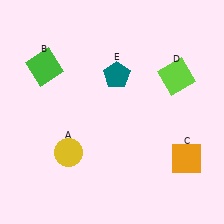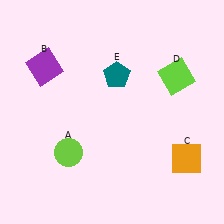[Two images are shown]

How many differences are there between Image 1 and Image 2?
There are 2 differences between the two images.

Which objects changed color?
A changed from yellow to lime. B changed from green to purple.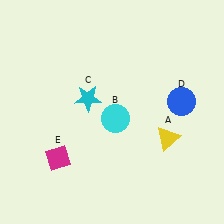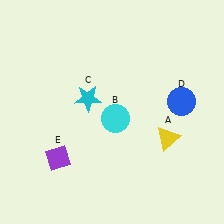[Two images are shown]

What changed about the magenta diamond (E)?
In Image 1, E is magenta. In Image 2, it changed to purple.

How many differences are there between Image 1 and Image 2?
There is 1 difference between the two images.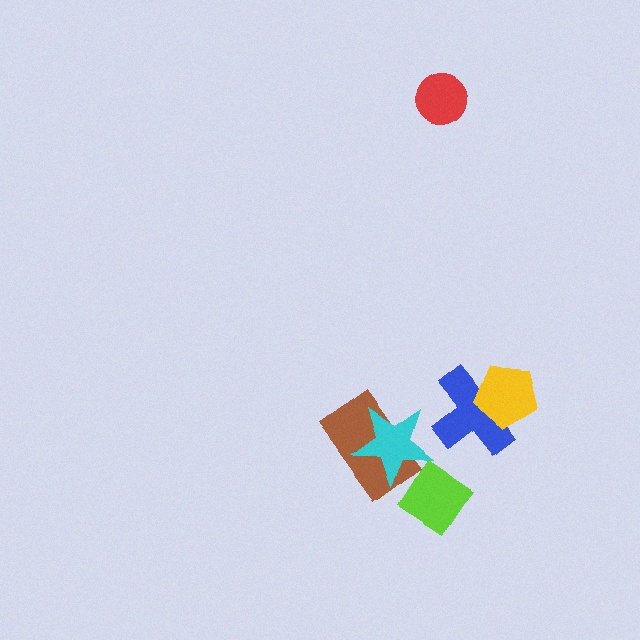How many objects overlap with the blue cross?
1 object overlaps with the blue cross.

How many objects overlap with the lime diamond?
1 object overlaps with the lime diamond.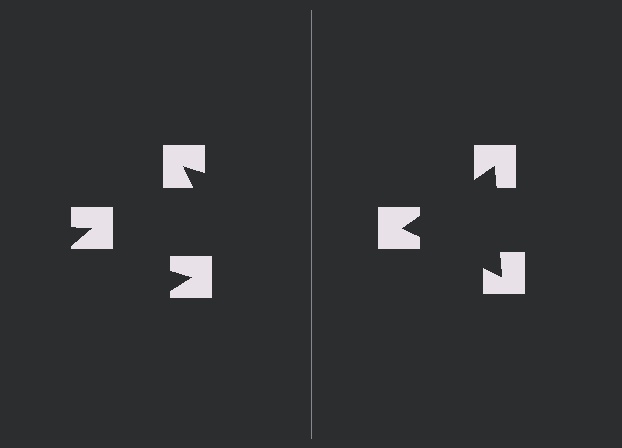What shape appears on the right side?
An illusory triangle.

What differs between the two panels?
The notched squares are positioned identically on both sides; only the wedge orientations differ. On the right they align to a triangle; on the left they are misaligned.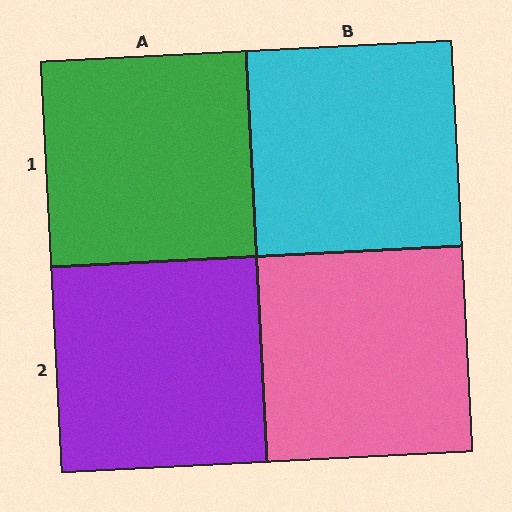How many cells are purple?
1 cell is purple.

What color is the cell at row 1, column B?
Cyan.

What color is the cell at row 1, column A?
Green.